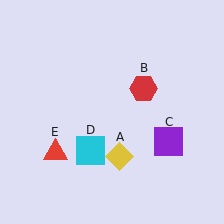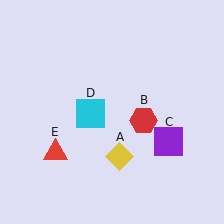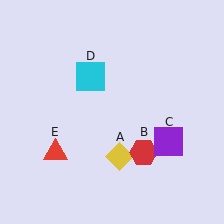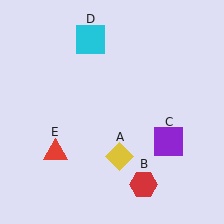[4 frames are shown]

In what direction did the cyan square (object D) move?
The cyan square (object D) moved up.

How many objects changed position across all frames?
2 objects changed position: red hexagon (object B), cyan square (object D).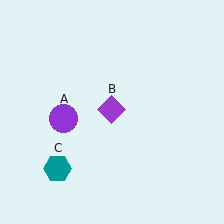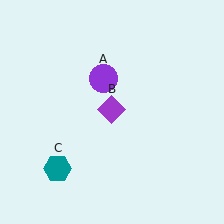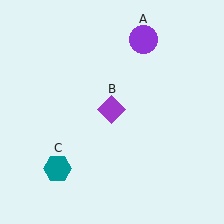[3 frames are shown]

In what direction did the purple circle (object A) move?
The purple circle (object A) moved up and to the right.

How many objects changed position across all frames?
1 object changed position: purple circle (object A).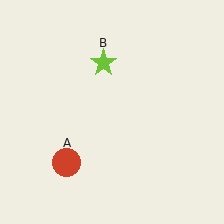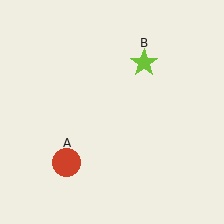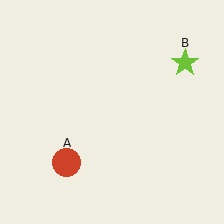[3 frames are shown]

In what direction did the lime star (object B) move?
The lime star (object B) moved right.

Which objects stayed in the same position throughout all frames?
Red circle (object A) remained stationary.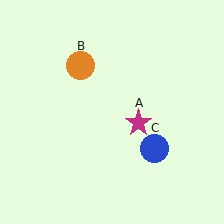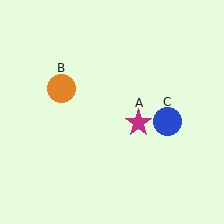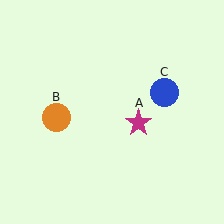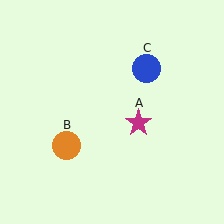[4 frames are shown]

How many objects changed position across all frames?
2 objects changed position: orange circle (object B), blue circle (object C).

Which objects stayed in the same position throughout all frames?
Magenta star (object A) remained stationary.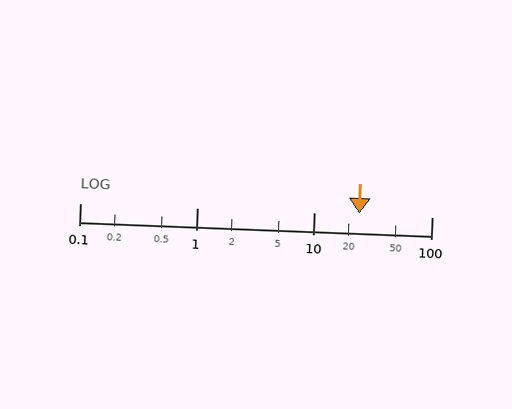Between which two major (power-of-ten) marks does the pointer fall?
The pointer is between 10 and 100.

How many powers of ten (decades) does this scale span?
The scale spans 3 decades, from 0.1 to 100.